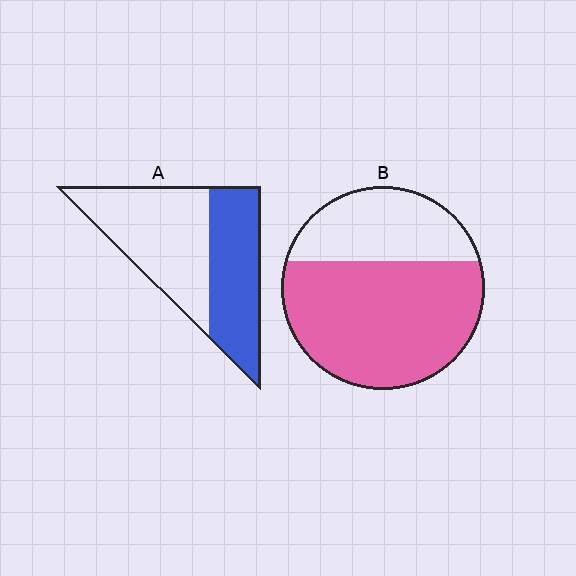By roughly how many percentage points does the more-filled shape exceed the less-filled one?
By roughly 20 percentage points (B over A).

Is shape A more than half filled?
No.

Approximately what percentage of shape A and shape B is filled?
A is approximately 45% and B is approximately 65%.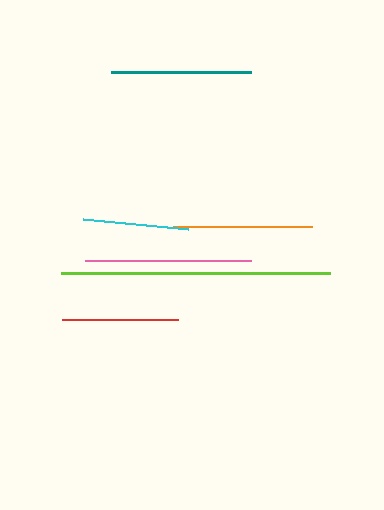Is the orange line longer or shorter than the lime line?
The lime line is longer than the orange line.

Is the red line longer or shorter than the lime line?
The lime line is longer than the red line.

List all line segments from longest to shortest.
From longest to shortest: lime, pink, teal, orange, red, cyan.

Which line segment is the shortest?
The cyan line is the shortest at approximately 106 pixels.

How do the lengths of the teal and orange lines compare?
The teal and orange lines are approximately the same length.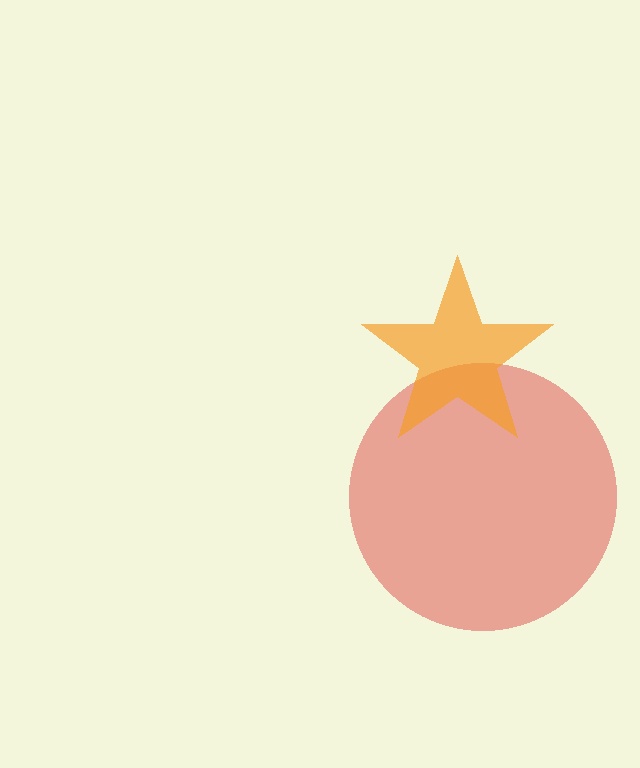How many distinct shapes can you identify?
There are 2 distinct shapes: a red circle, an orange star.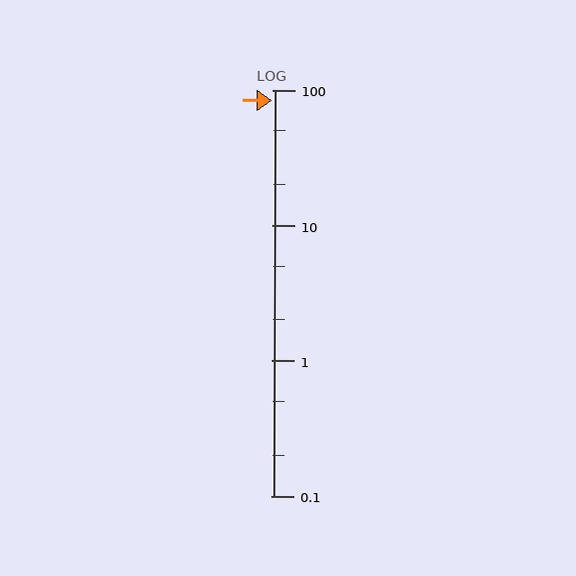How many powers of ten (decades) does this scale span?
The scale spans 3 decades, from 0.1 to 100.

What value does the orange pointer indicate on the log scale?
The pointer indicates approximately 83.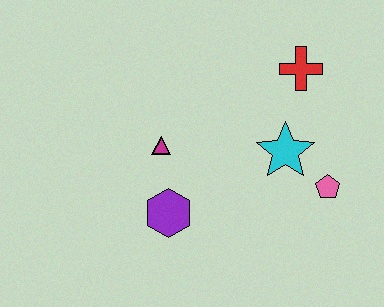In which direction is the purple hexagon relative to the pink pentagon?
The purple hexagon is to the left of the pink pentagon.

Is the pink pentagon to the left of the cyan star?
No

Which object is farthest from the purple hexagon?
The red cross is farthest from the purple hexagon.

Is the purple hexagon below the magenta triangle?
Yes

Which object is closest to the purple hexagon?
The magenta triangle is closest to the purple hexagon.